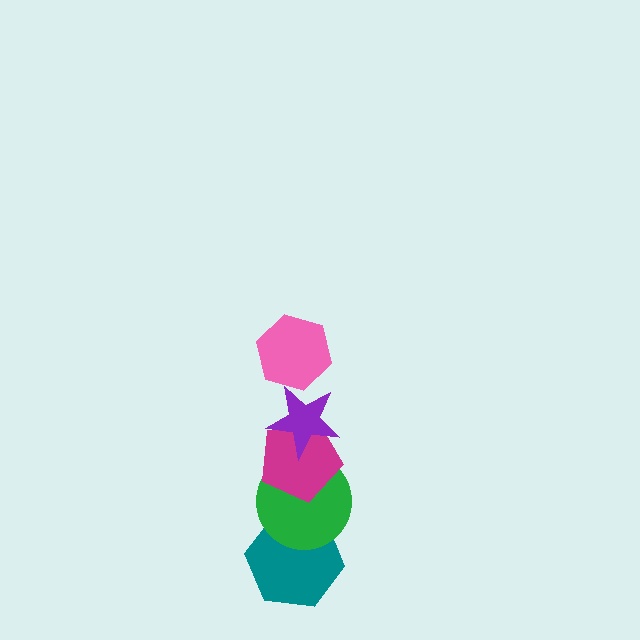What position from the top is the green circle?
The green circle is 4th from the top.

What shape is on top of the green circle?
The magenta pentagon is on top of the green circle.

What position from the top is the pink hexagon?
The pink hexagon is 1st from the top.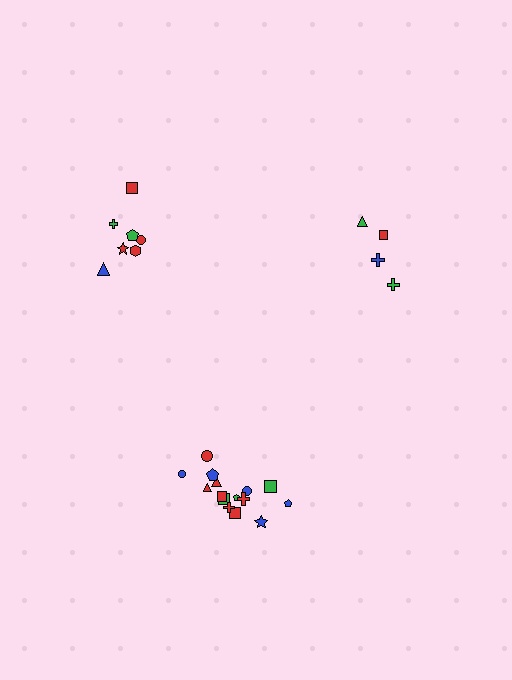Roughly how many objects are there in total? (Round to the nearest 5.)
Roughly 25 objects in total.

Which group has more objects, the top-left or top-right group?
The top-left group.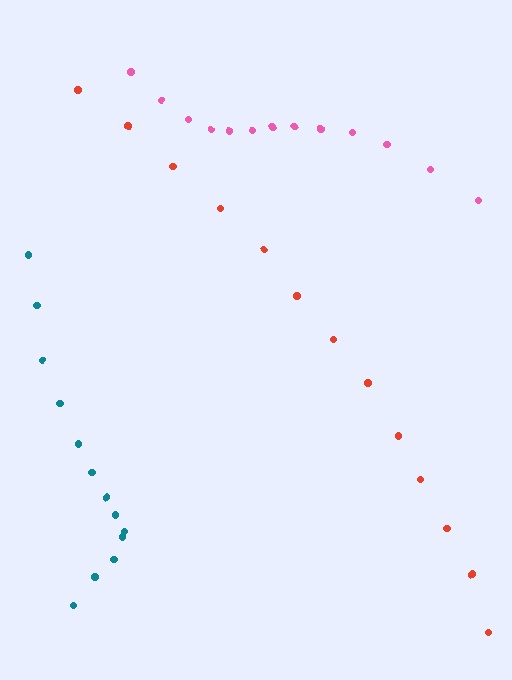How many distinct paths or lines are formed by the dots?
There are 3 distinct paths.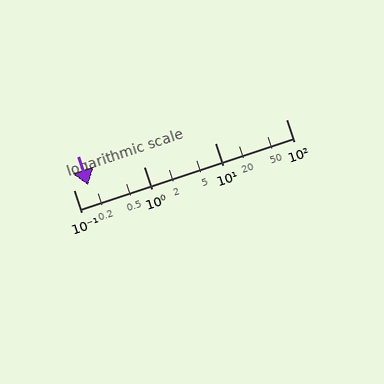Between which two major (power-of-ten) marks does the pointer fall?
The pointer is between 0.1 and 1.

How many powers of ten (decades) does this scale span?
The scale spans 3 decades, from 0.1 to 100.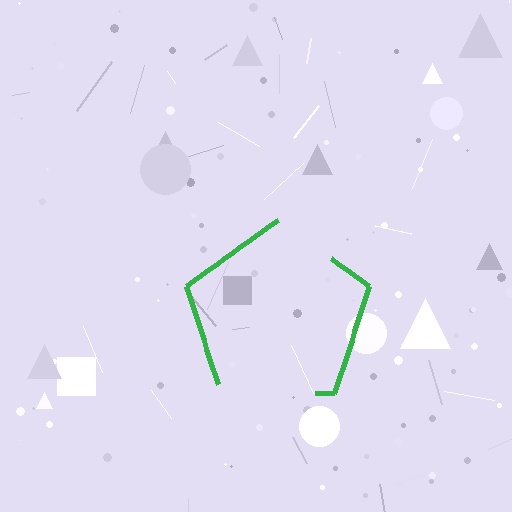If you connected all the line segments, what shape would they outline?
They would outline a pentagon.